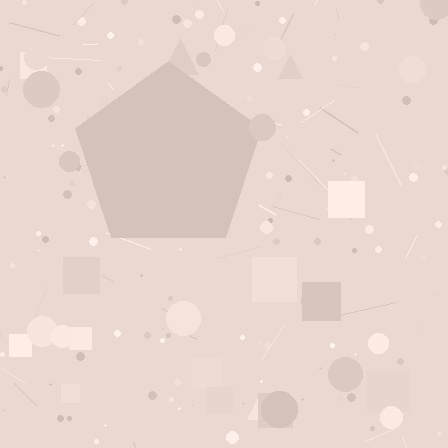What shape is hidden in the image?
A pentagon is hidden in the image.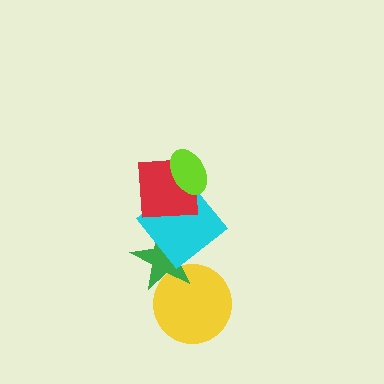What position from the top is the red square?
The red square is 2nd from the top.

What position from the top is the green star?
The green star is 4th from the top.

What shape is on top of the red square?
The lime ellipse is on top of the red square.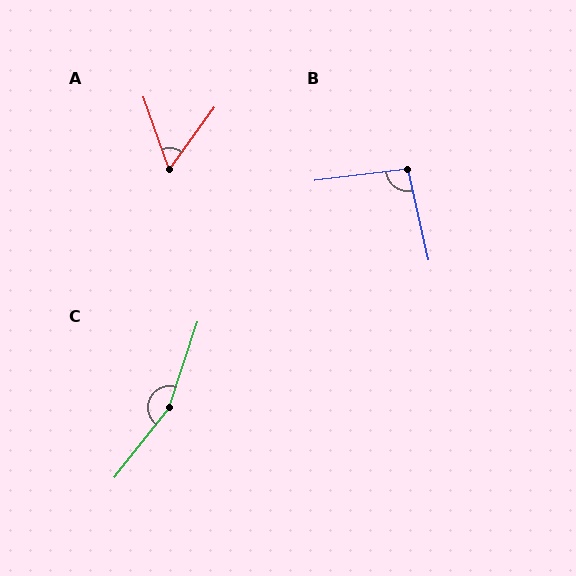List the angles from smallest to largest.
A (55°), B (96°), C (161°).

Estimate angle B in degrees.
Approximately 96 degrees.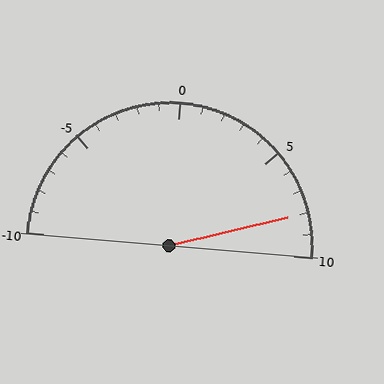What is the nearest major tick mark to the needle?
The nearest major tick mark is 10.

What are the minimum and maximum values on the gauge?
The gauge ranges from -10 to 10.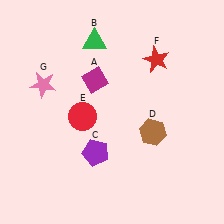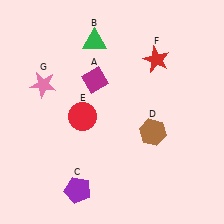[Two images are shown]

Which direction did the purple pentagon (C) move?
The purple pentagon (C) moved down.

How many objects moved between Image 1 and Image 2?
1 object moved between the two images.